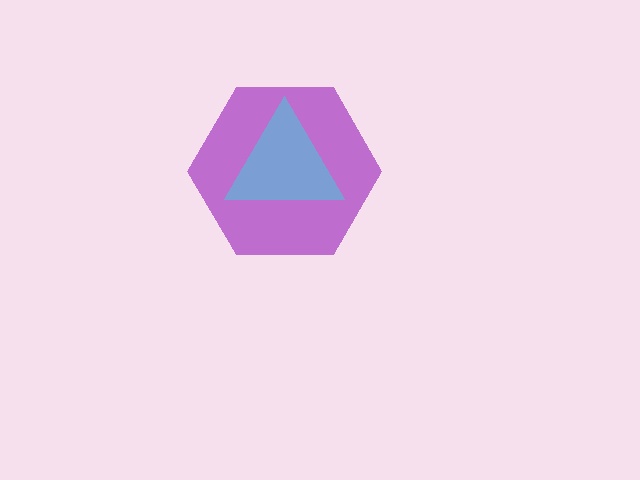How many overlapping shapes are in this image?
There are 2 overlapping shapes in the image.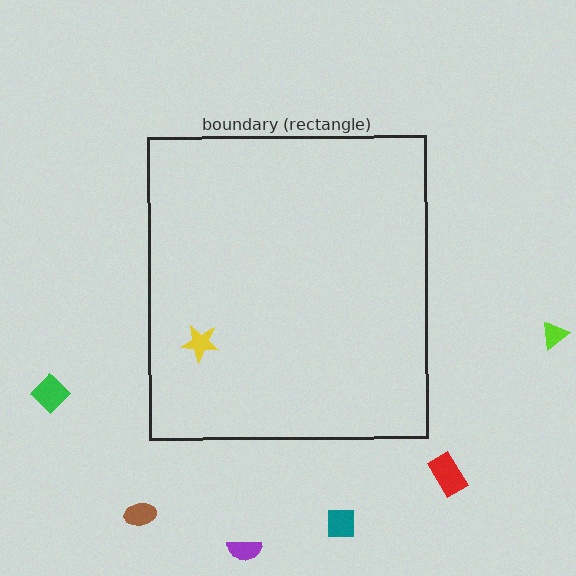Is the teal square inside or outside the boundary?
Outside.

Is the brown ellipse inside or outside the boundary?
Outside.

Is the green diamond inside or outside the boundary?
Outside.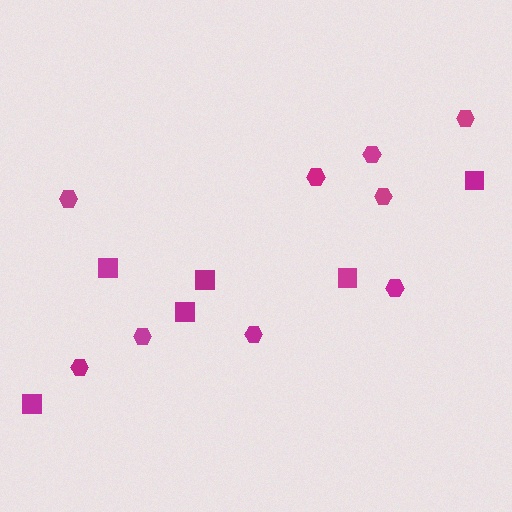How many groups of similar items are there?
There are 2 groups: one group of squares (6) and one group of hexagons (9).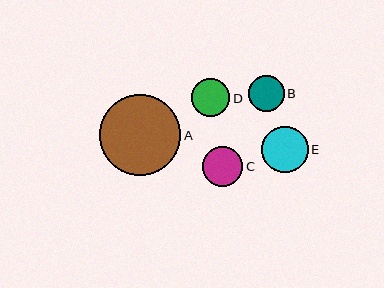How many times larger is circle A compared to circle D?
Circle A is approximately 2.1 times the size of circle D.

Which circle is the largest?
Circle A is the largest with a size of approximately 81 pixels.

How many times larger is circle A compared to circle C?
Circle A is approximately 2.0 times the size of circle C.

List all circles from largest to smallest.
From largest to smallest: A, E, C, D, B.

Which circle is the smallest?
Circle B is the smallest with a size of approximately 36 pixels.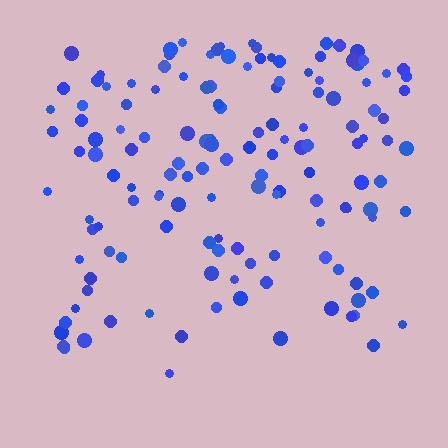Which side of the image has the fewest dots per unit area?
The bottom.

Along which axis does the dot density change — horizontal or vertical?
Vertical.